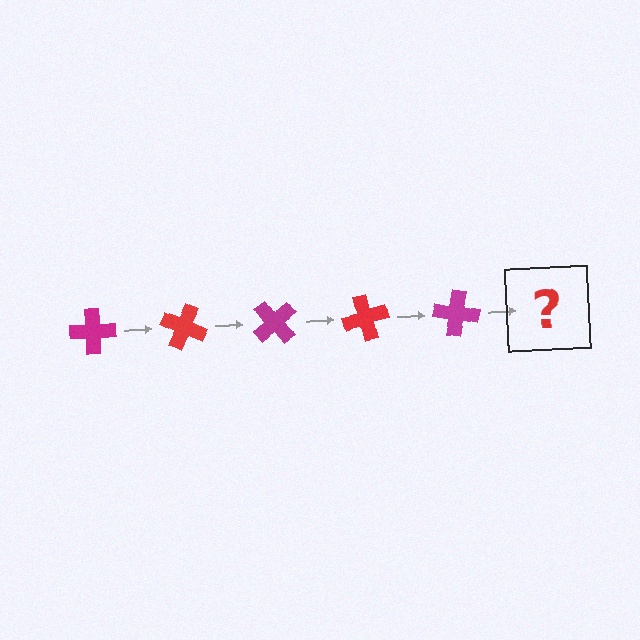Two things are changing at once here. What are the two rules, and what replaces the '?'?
The two rules are that it rotates 25 degrees each step and the color cycles through magenta and red. The '?' should be a red cross, rotated 125 degrees from the start.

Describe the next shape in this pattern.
It should be a red cross, rotated 125 degrees from the start.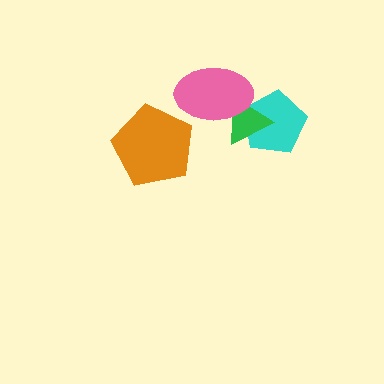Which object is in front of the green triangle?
The pink ellipse is in front of the green triangle.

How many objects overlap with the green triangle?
2 objects overlap with the green triangle.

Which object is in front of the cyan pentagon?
The green triangle is in front of the cyan pentagon.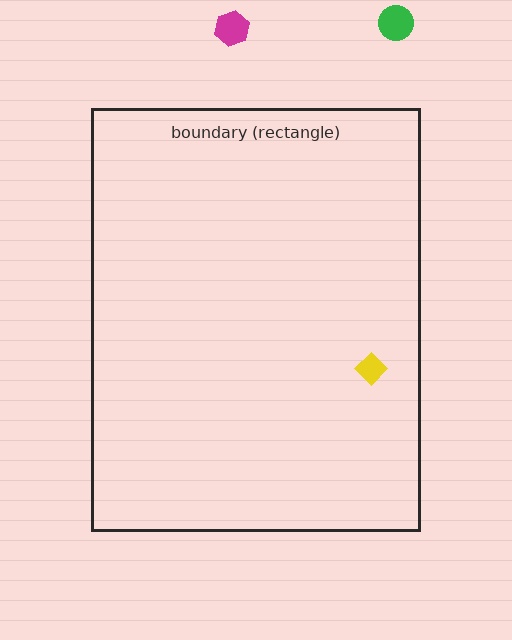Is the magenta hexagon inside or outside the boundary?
Outside.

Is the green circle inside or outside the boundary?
Outside.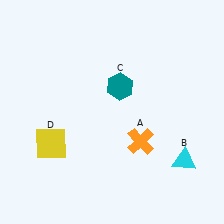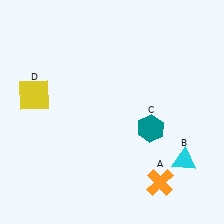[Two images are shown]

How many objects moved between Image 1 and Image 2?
3 objects moved between the two images.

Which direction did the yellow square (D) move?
The yellow square (D) moved up.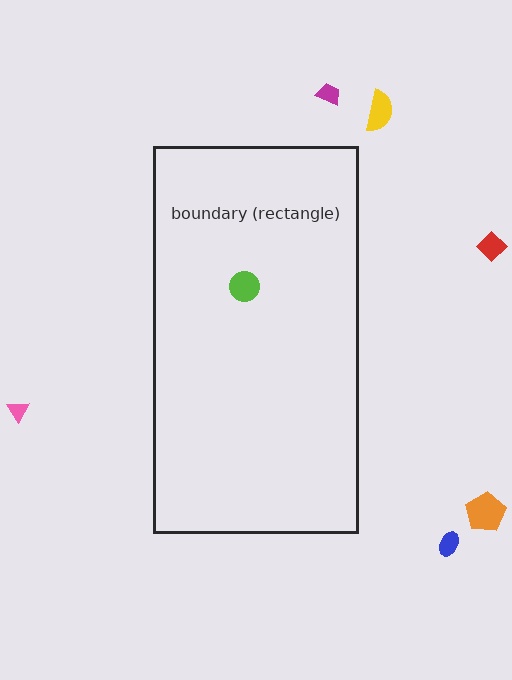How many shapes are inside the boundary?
1 inside, 6 outside.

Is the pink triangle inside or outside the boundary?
Outside.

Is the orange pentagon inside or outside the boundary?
Outside.